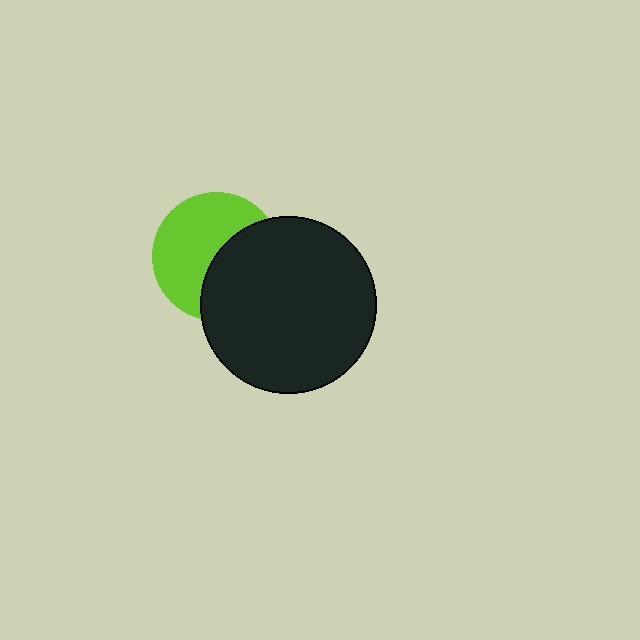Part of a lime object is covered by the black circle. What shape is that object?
It is a circle.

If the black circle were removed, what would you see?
You would see the complete lime circle.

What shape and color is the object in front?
The object in front is a black circle.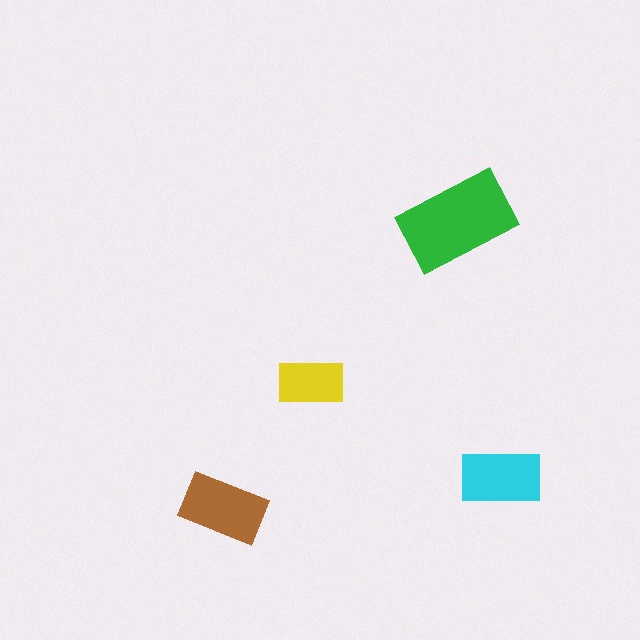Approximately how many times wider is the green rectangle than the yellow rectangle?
About 1.5 times wider.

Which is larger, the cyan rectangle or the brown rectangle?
The brown one.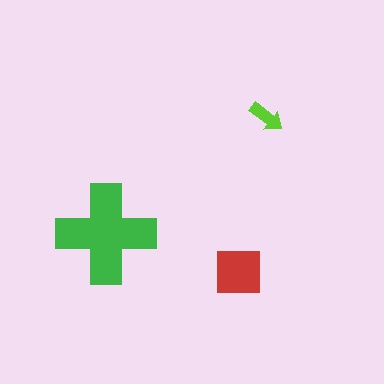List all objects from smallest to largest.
The lime arrow, the red square, the green cross.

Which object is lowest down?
The red square is bottommost.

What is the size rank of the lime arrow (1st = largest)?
3rd.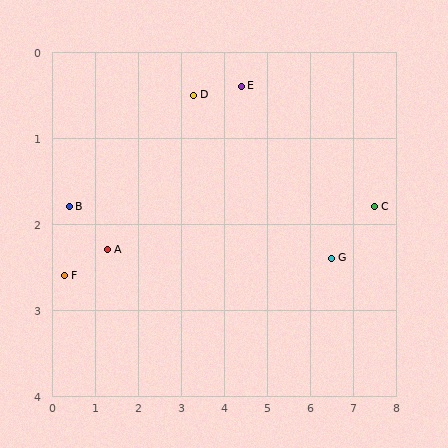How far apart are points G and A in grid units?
Points G and A are about 5.2 grid units apart.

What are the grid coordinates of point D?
Point D is at approximately (3.3, 0.5).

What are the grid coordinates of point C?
Point C is at approximately (7.5, 1.8).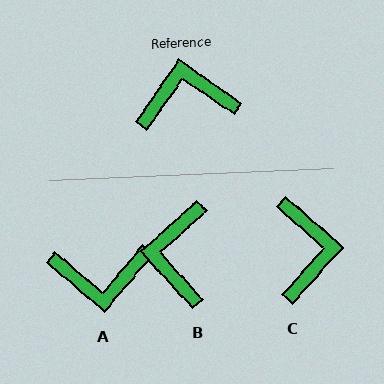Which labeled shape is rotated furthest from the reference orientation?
A, about 174 degrees away.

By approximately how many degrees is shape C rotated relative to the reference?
Approximately 97 degrees clockwise.